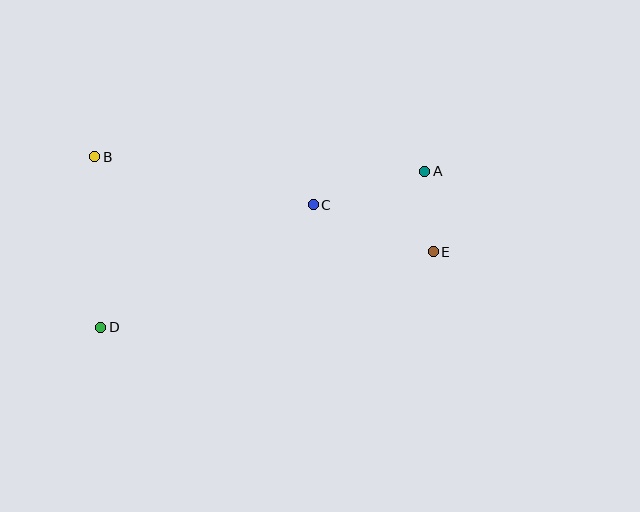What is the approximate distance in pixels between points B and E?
The distance between B and E is approximately 352 pixels.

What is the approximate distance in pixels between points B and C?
The distance between B and C is approximately 224 pixels.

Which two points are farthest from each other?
Points A and D are farthest from each other.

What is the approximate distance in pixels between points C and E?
The distance between C and E is approximately 129 pixels.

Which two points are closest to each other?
Points A and E are closest to each other.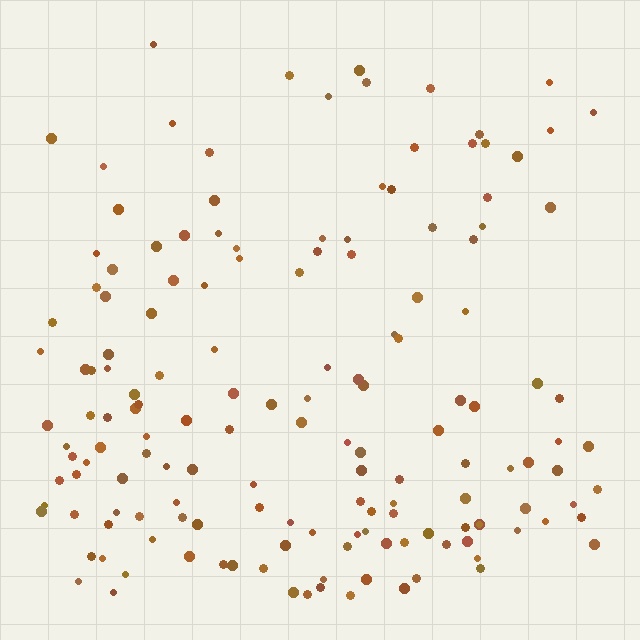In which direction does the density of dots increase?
From top to bottom, with the bottom side densest.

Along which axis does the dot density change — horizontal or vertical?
Vertical.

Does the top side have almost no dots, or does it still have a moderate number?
Still a moderate number, just noticeably fewer than the bottom.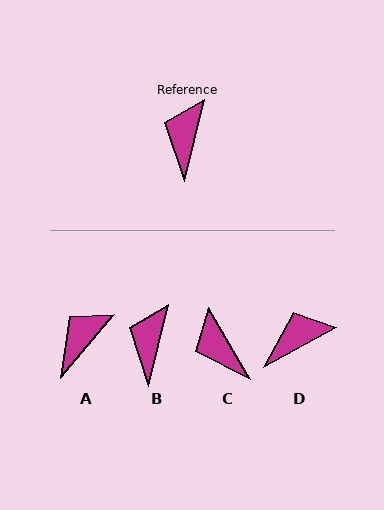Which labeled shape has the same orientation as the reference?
B.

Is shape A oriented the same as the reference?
No, it is off by about 27 degrees.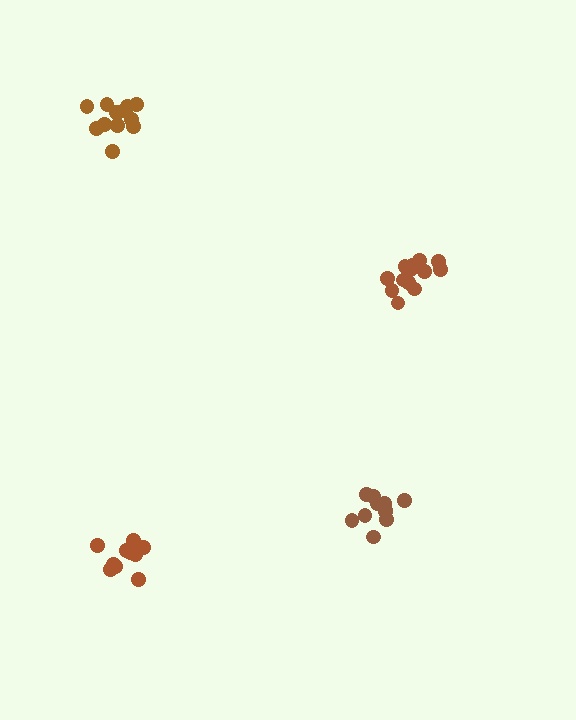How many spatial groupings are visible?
There are 4 spatial groupings.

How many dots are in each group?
Group 1: 11 dots, Group 2: 11 dots, Group 3: 14 dots, Group 4: 13 dots (49 total).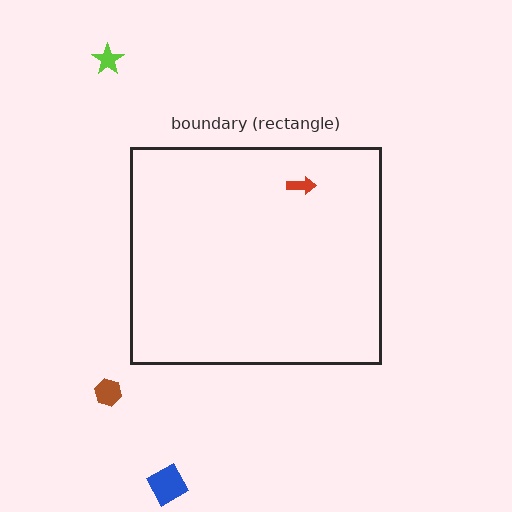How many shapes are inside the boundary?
1 inside, 3 outside.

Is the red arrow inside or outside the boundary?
Inside.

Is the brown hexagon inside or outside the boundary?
Outside.